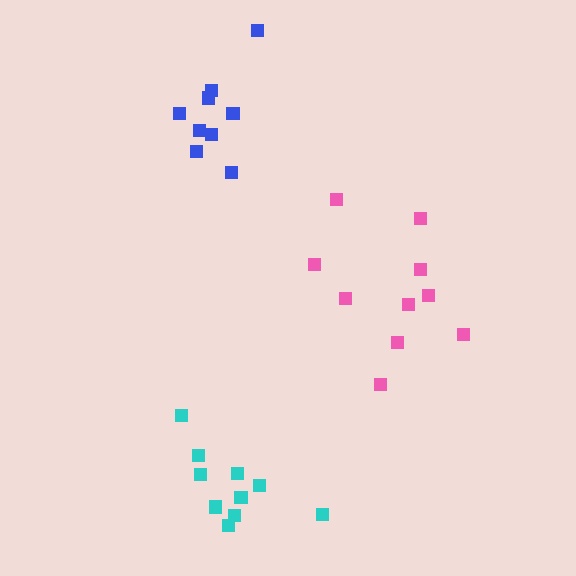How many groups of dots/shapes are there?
There are 3 groups.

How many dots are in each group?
Group 1: 9 dots, Group 2: 10 dots, Group 3: 10 dots (29 total).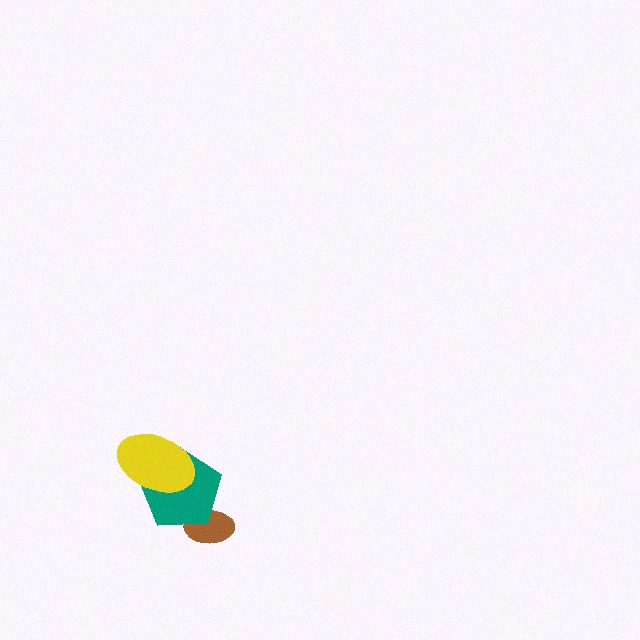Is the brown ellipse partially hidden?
Yes, it is partially covered by another shape.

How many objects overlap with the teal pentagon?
2 objects overlap with the teal pentagon.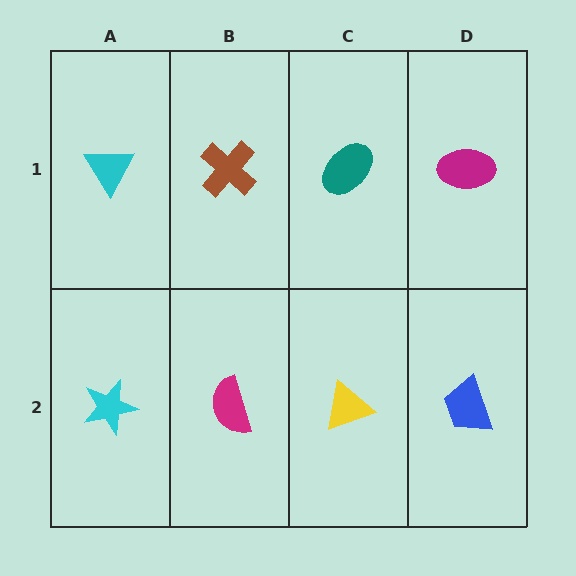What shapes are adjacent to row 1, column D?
A blue trapezoid (row 2, column D), a teal ellipse (row 1, column C).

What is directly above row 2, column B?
A brown cross.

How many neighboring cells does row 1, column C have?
3.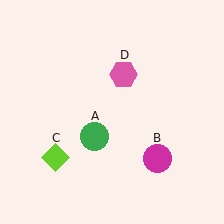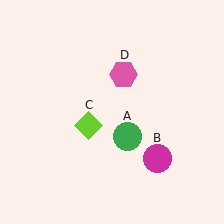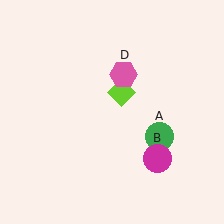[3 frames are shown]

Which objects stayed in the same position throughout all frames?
Magenta circle (object B) and pink hexagon (object D) remained stationary.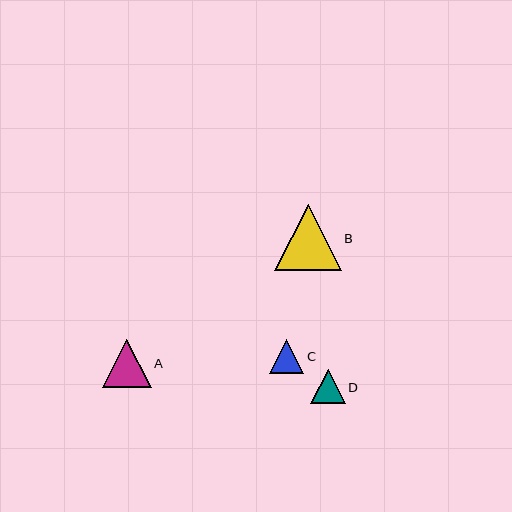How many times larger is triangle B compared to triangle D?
Triangle B is approximately 1.9 times the size of triangle D.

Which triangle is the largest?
Triangle B is the largest with a size of approximately 66 pixels.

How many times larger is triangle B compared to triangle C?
Triangle B is approximately 1.9 times the size of triangle C.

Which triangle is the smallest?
Triangle C is the smallest with a size of approximately 34 pixels.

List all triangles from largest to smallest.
From largest to smallest: B, A, D, C.